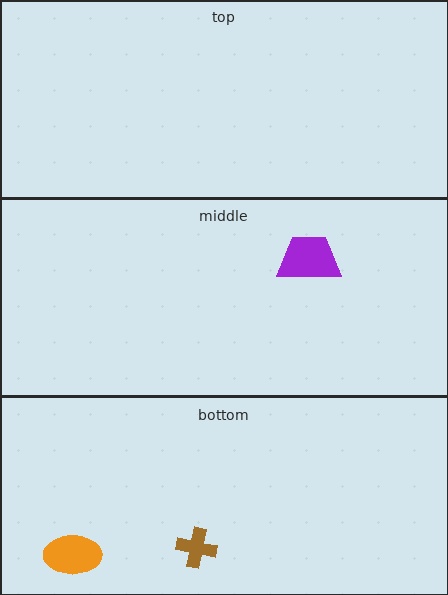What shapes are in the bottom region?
The brown cross, the orange ellipse.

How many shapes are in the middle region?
1.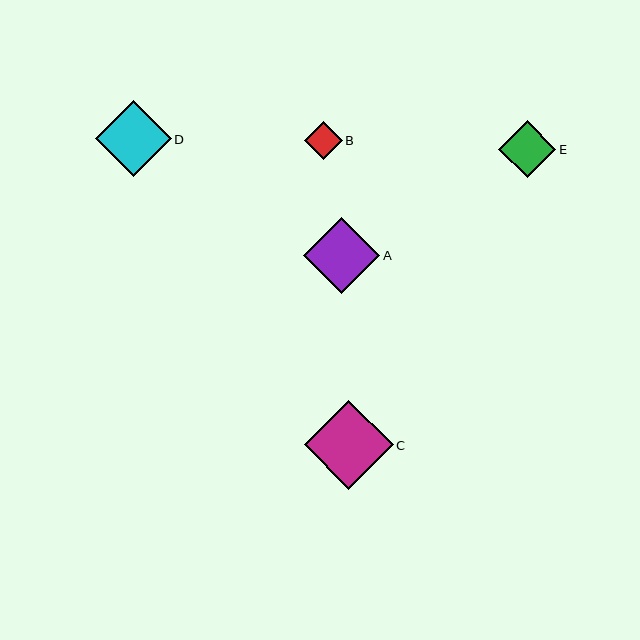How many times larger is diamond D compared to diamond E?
Diamond D is approximately 1.3 times the size of diamond E.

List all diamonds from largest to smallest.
From largest to smallest: C, A, D, E, B.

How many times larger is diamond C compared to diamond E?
Diamond C is approximately 1.6 times the size of diamond E.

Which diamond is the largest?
Diamond C is the largest with a size of approximately 89 pixels.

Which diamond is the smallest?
Diamond B is the smallest with a size of approximately 38 pixels.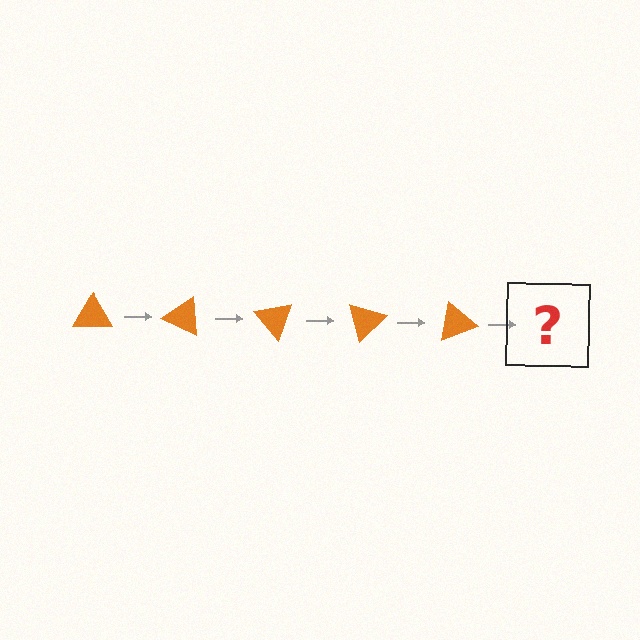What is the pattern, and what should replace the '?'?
The pattern is that the triangle rotates 25 degrees each step. The '?' should be an orange triangle rotated 125 degrees.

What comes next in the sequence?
The next element should be an orange triangle rotated 125 degrees.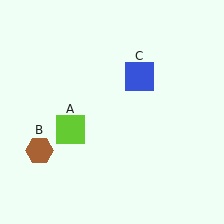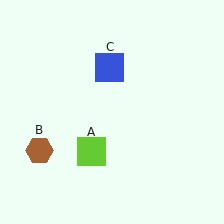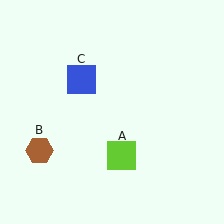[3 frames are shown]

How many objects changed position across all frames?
2 objects changed position: lime square (object A), blue square (object C).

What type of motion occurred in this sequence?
The lime square (object A), blue square (object C) rotated counterclockwise around the center of the scene.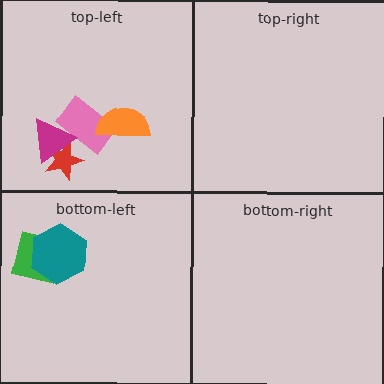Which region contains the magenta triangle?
The top-left region.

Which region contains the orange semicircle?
The top-left region.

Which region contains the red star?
The top-left region.